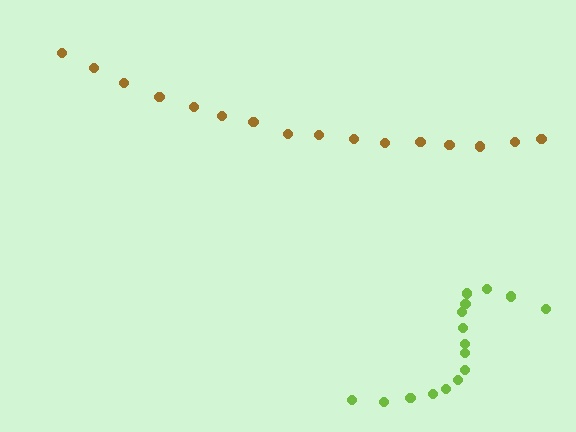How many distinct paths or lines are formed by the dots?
There are 2 distinct paths.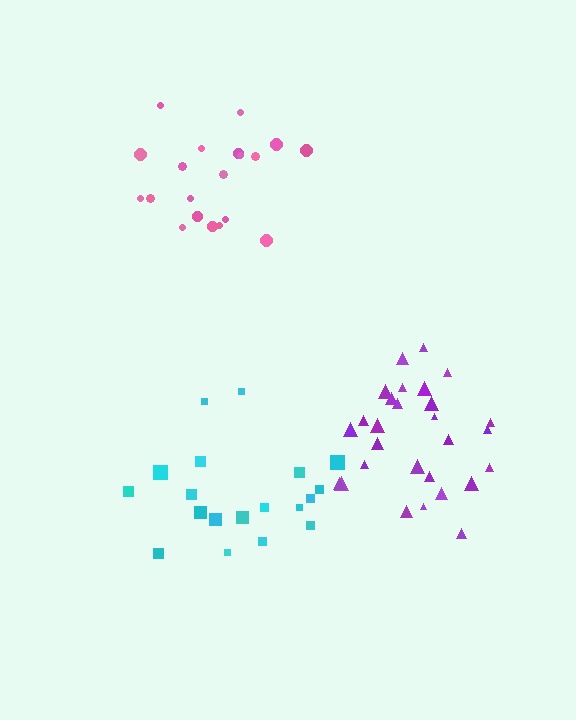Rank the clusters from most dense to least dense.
purple, pink, cyan.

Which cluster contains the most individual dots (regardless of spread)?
Purple (28).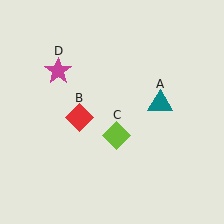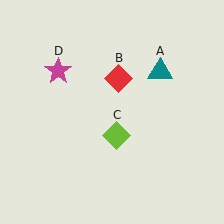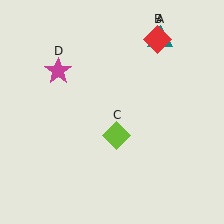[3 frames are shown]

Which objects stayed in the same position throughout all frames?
Lime diamond (object C) and magenta star (object D) remained stationary.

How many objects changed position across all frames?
2 objects changed position: teal triangle (object A), red diamond (object B).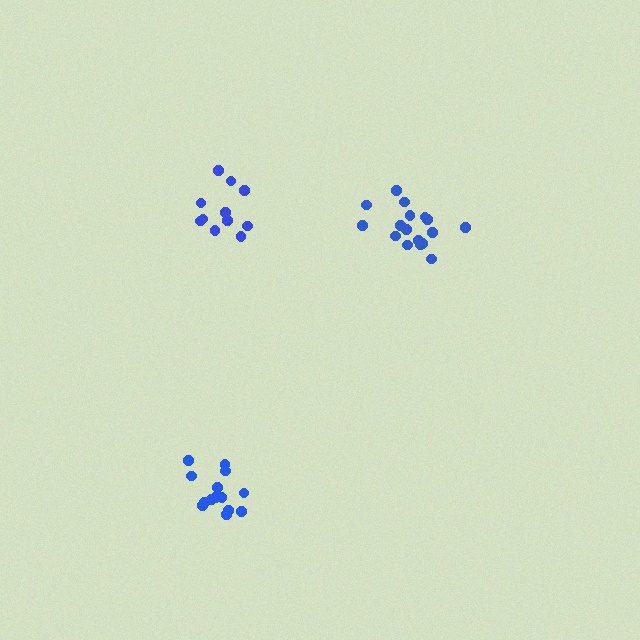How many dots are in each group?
Group 1: 17 dots, Group 2: 11 dots, Group 3: 14 dots (42 total).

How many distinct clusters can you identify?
There are 3 distinct clusters.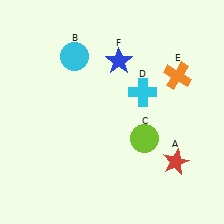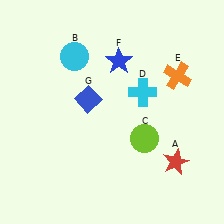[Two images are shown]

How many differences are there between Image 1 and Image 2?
There is 1 difference between the two images.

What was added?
A blue diamond (G) was added in Image 2.